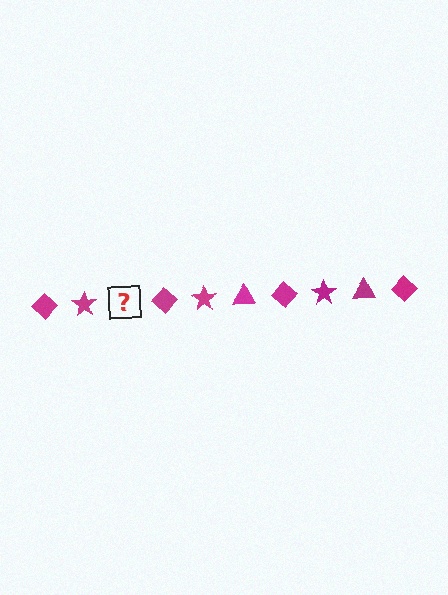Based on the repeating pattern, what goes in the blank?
The blank should be a magenta triangle.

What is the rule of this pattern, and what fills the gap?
The rule is that the pattern cycles through diamond, star, triangle shapes in magenta. The gap should be filled with a magenta triangle.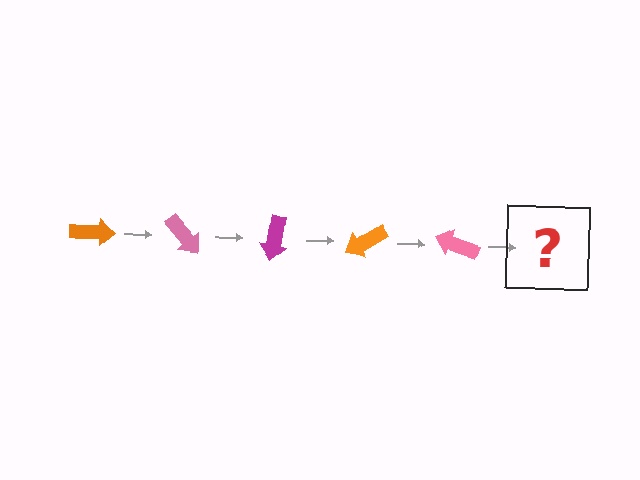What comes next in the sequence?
The next element should be a magenta arrow, rotated 250 degrees from the start.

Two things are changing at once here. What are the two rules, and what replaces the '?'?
The two rules are that it rotates 50 degrees each step and the color cycles through orange, pink, and magenta. The '?' should be a magenta arrow, rotated 250 degrees from the start.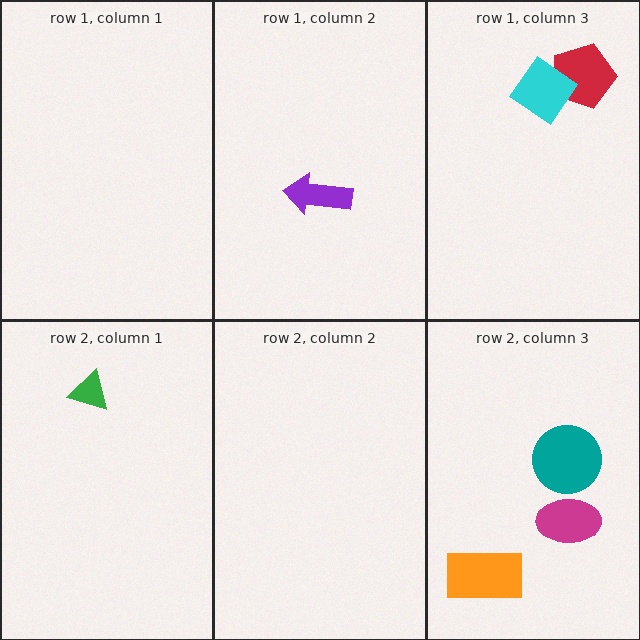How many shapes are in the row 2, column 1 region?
1.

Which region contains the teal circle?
The row 2, column 3 region.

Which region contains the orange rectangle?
The row 2, column 3 region.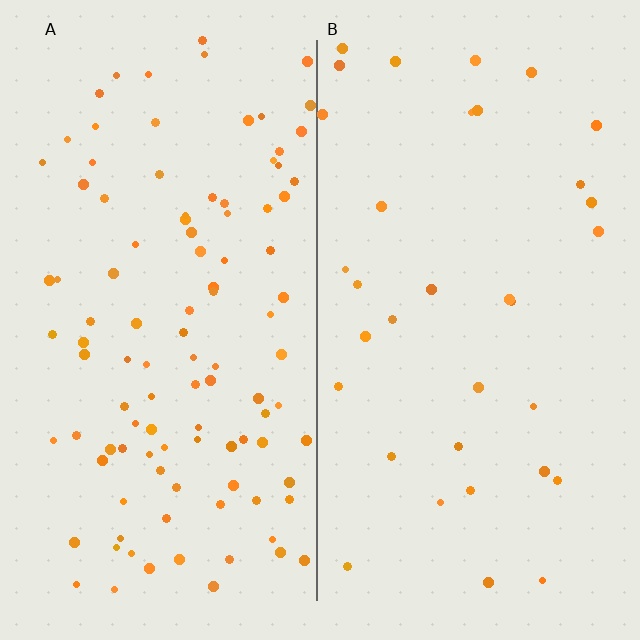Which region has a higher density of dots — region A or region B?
A (the left).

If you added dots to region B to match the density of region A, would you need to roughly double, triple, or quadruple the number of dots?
Approximately triple.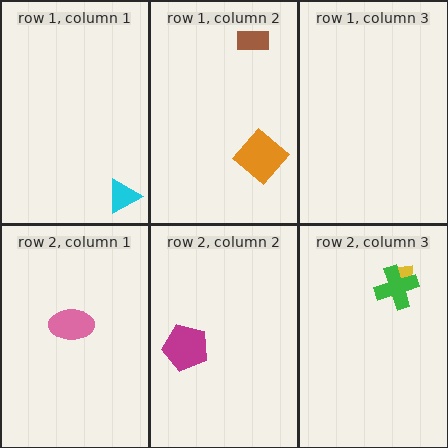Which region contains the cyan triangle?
The row 1, column 1 region.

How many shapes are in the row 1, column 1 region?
1.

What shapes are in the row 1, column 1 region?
The cyan triangle.